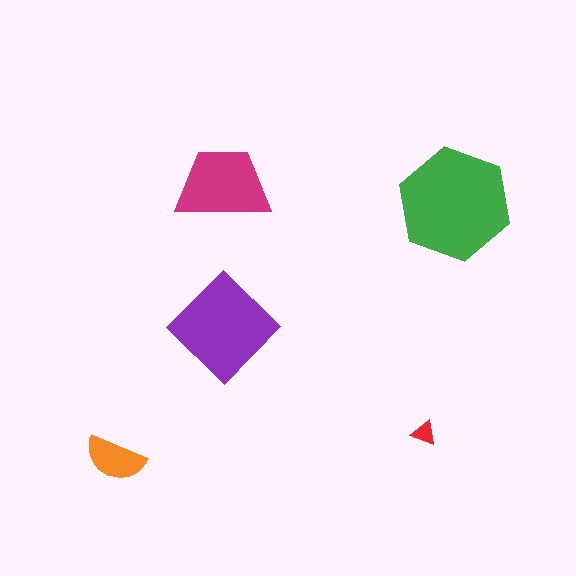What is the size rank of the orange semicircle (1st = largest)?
4th.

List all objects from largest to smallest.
The green hexagon, the purple diamond, the magenta trapezoid, the orange semicircle, the red triangle.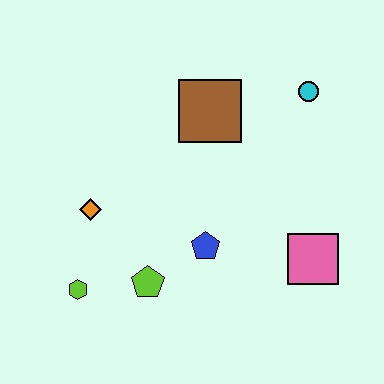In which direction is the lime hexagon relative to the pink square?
The lime hexagon is to the left of the pink square.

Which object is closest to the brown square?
The cyan circle is closest to the brown square.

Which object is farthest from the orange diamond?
The cyan circle is farthest from the orange diamond.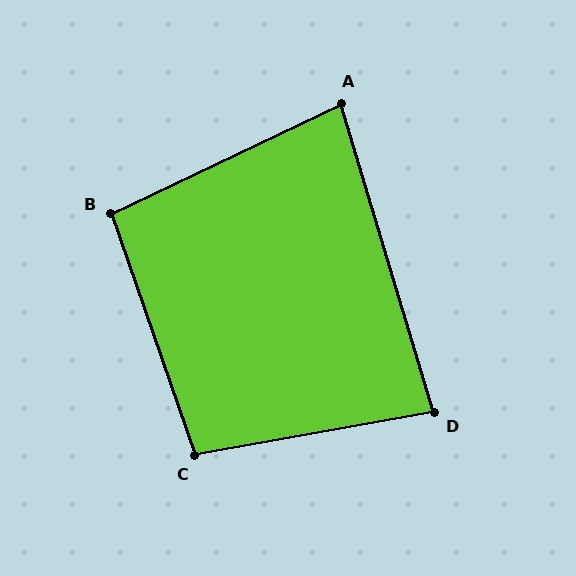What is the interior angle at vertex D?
Approximately 83 degrees (acute).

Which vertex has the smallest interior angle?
A, at approximately 81 degrees.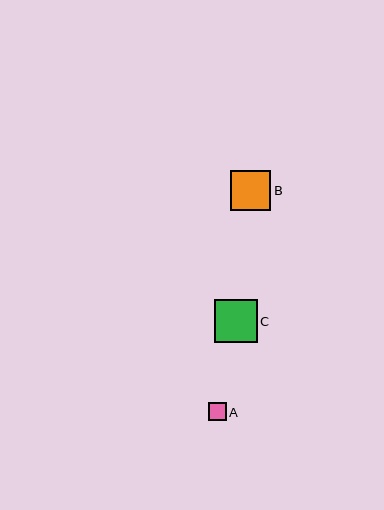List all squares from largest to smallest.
From largest to smallest: C, B, A.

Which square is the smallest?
Square A is the smallest with a size of approximately 18 pixels.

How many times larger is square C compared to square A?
Square C is approximately 2.4 times the size of square A.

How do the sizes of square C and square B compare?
Square C and square B are approximately the same size.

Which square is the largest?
Square C is the largest with a size of approximately 43 pixels.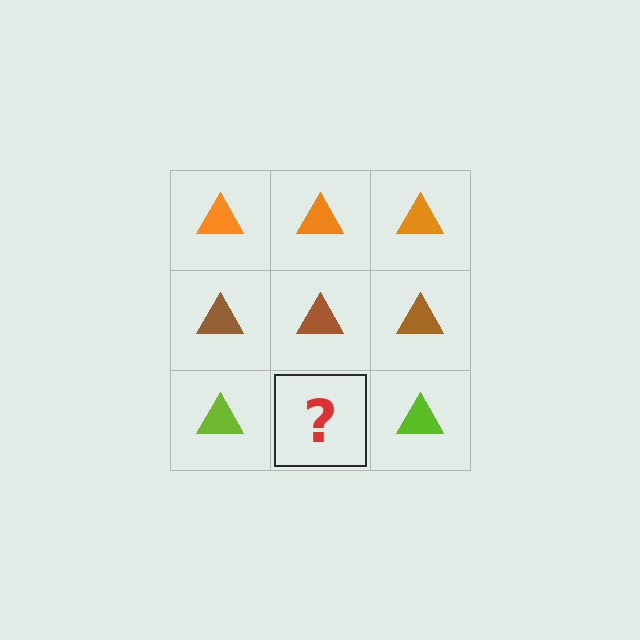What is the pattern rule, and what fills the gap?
The rule is that each row has a consistent color. The gap should be filled with a lime triangle.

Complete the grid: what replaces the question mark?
The question mark should be replaced with a lime triangle.